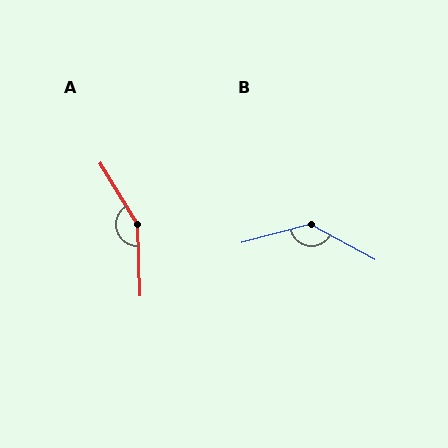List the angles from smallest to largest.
B (136°), A (151°).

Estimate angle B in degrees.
Approximately 136 degrees.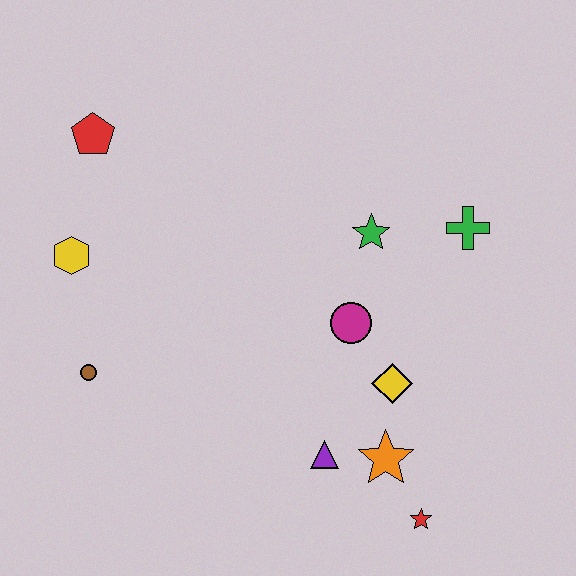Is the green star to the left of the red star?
Yes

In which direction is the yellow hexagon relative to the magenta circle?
The yellow hexagon is to the left of the magenta circle.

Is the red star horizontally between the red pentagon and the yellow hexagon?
No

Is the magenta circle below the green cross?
Yes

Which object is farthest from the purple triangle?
The red pentagon is farthest from the purple triangle.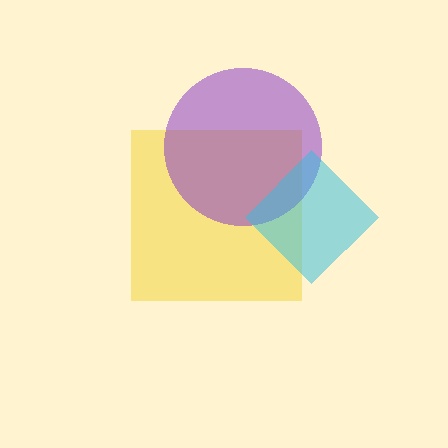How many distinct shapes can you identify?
There are 3 distinct shapes: a yellow square, a purple circle, a cyan diamond.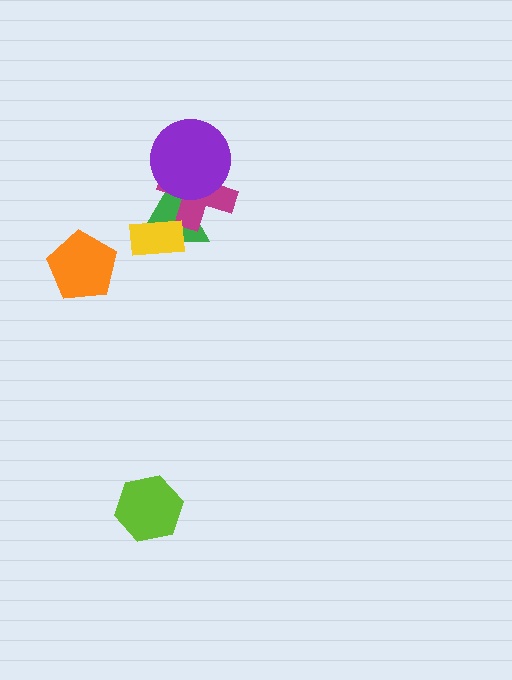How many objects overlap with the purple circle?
2 objects overlap with the purple circle.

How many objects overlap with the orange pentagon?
0 objects overlap with the orange pentagon.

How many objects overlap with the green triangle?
3 objects overlap with the green triangle.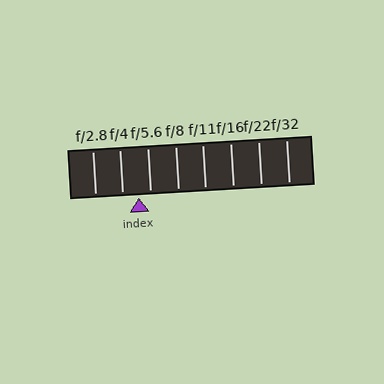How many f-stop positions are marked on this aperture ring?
There are 8 f-stop positions marked.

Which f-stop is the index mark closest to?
The index mark is closest to f/5.6.